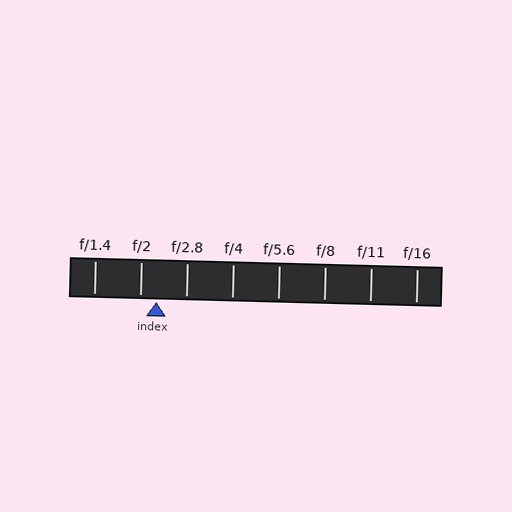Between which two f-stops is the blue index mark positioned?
The index mark is between f/2 and f/2.8.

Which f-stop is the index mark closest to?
The index mark is closest to f/2.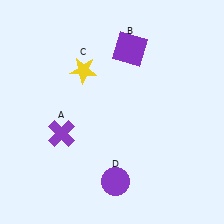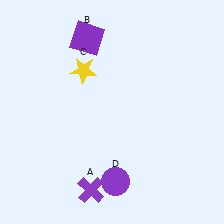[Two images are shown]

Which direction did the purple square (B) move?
The purple square (B) moved left.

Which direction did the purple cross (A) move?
The purple cross (A) moved down.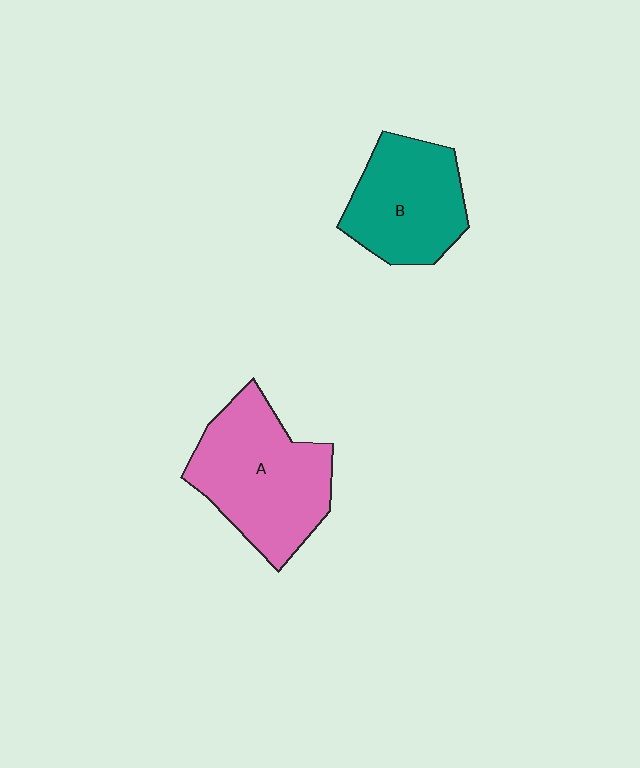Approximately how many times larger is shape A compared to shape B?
Approximately 1.3 times.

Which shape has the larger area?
Shape A (pink).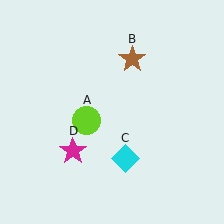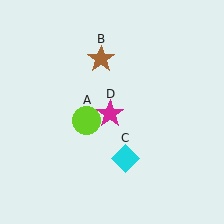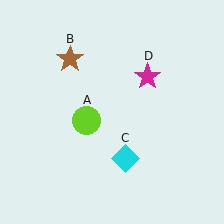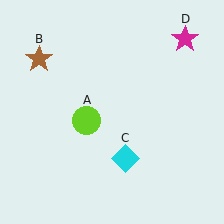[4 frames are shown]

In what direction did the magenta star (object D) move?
The magenta star (object D) moved up and to the right.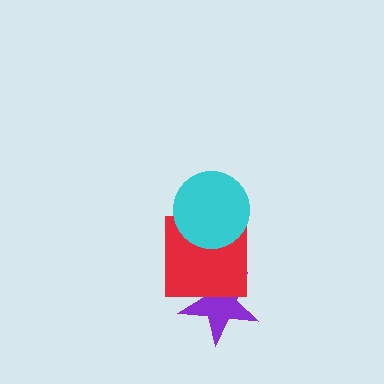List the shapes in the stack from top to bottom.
From top to bottom: the cyan circle, the red square, the purple star.